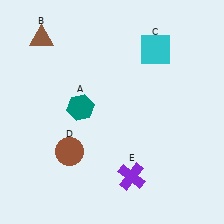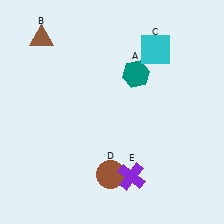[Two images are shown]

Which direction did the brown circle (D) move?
The brown circle (D) moved right.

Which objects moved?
The objects that moved are: the teal hexagon (A), the brown circle (D).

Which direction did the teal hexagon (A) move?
The teal hexagon (A) moved right.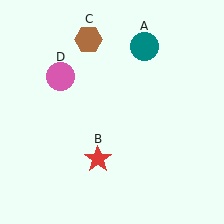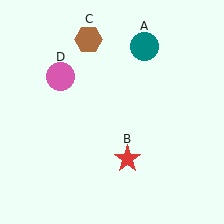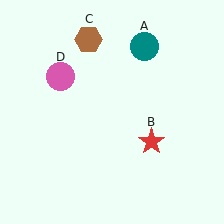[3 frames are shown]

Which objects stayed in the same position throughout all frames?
Teal circle (object A) and brown hexagon (object C) and pink circle (object D) remained stationary.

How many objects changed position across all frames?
1 object changed position: red star (object B).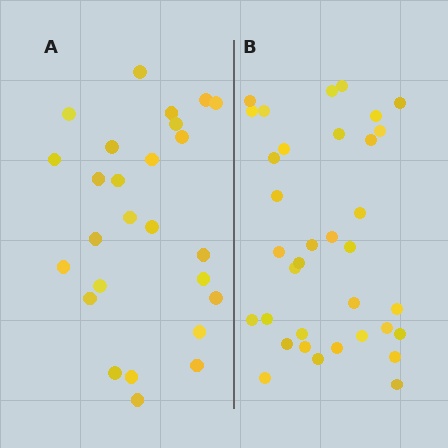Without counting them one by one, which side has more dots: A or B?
Region B (the right region) has more dots.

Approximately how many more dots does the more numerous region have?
Region B has roughly 8 or so more dots than region A.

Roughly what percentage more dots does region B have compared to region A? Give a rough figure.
About 35% more.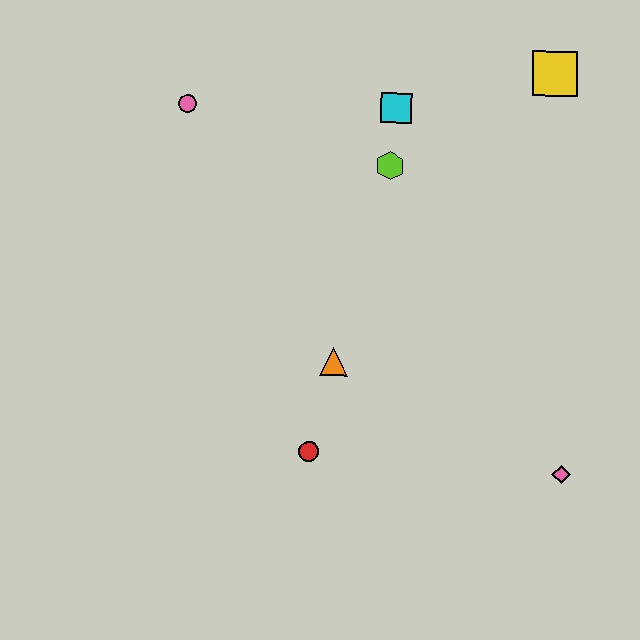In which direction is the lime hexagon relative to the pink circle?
The lime hexagon is to the right of the pink circle.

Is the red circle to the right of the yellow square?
No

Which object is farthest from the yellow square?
The red circle is farthest from the yellow square.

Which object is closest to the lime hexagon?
The cyan square is closest to the lime hexagon.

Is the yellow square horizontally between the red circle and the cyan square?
No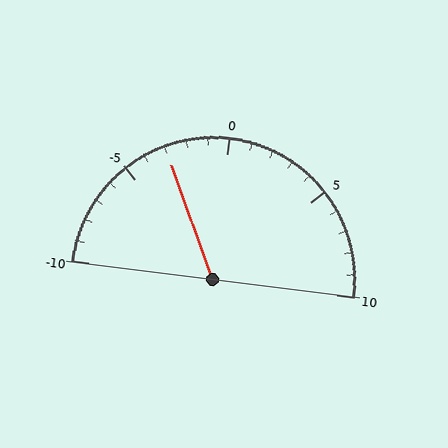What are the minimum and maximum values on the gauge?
The gauge ranges from -10 to 10.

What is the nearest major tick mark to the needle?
The nearest major tick mark is -5.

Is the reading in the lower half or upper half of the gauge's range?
The reading is in the lower half of the range (-10 to 10).